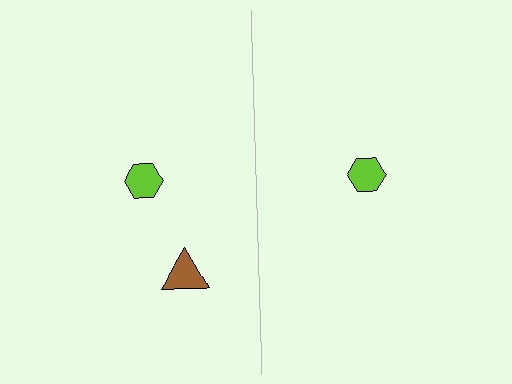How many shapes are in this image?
There are 3 shapes in this image.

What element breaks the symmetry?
A brown triangle is missing from the right side.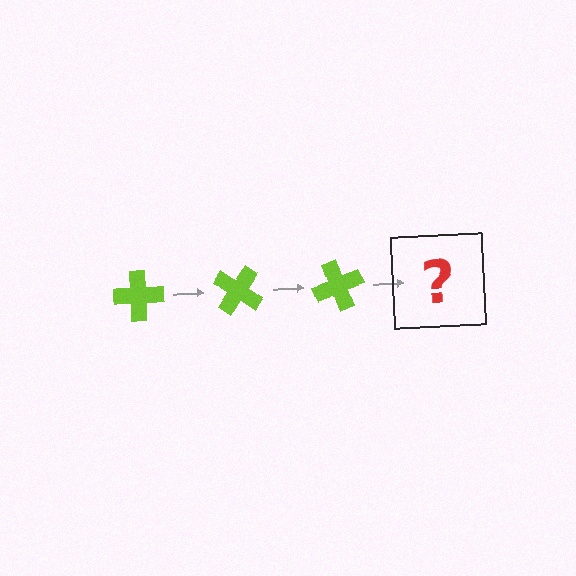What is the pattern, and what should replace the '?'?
The pattern is that the cross rotates 35 degrees each step. The '?' should be a lime cross rotated 105 degrees.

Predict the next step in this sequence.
The next step is a lime cross rotated 105 degrees.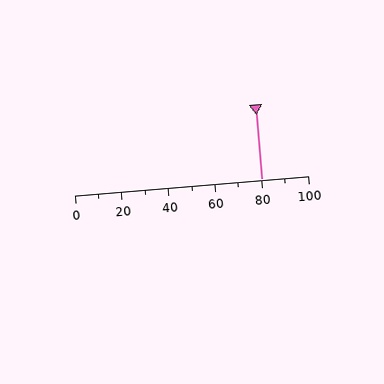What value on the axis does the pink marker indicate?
The marker indicates approximately 80.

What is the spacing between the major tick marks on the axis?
The major ticks are spaced 20 apart.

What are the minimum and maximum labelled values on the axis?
The axis runs from 0 to 100.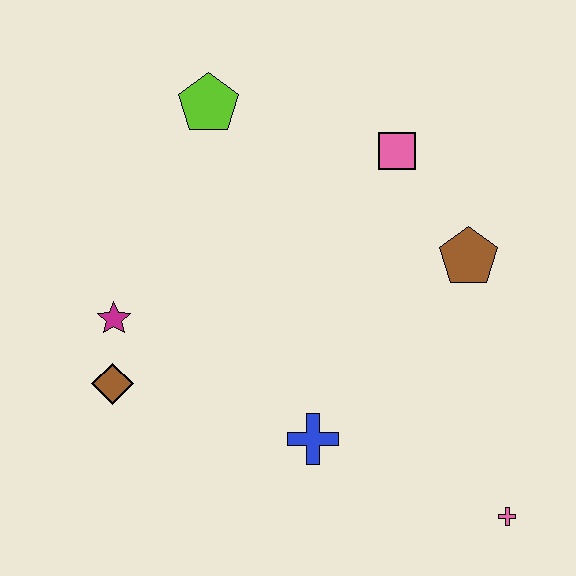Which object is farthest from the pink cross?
The lime pentagon is farthest from the pink cross.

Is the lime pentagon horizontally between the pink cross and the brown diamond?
Yes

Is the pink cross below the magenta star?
Yes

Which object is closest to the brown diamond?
The magenta star is closest to the brown diamond.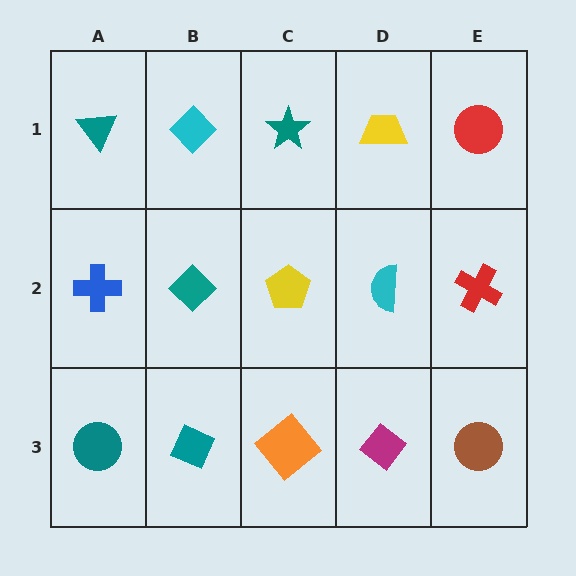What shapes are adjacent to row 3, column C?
A yellow pentagon (row 2, column C), a teal diamond (row 3, column B), a magenta diamond (row 3, column D).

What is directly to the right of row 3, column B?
An orange diamond.